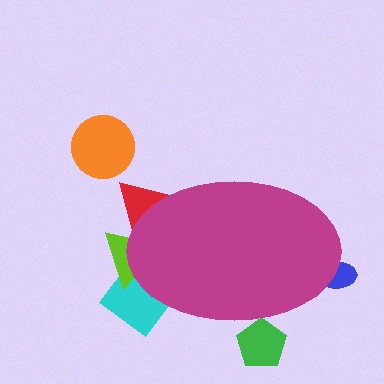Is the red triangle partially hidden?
Yes, the red triangle is partially hidden behind the magenta ellipse.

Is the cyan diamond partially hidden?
Yes, the cyan diamond is partially hidden behind the magenta ellipse.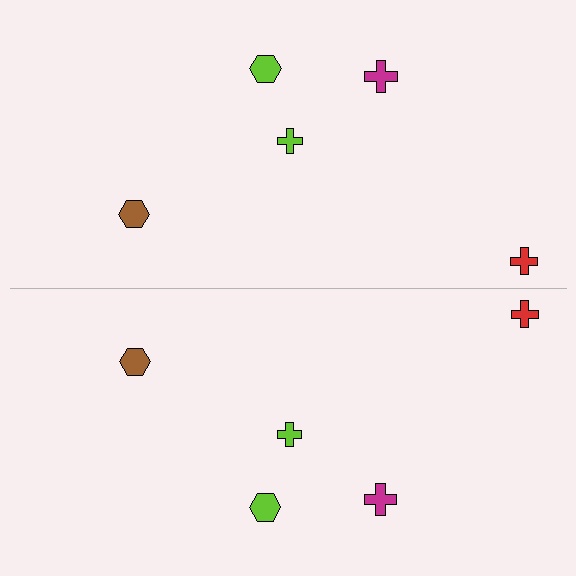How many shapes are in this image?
There are 10 shapes in this image.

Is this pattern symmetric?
Yes, this pattern has bilateral (reflection) symmetry.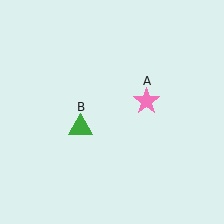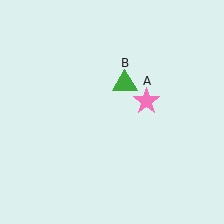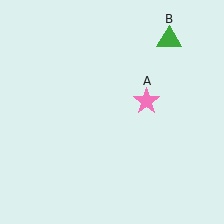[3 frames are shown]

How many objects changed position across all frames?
1 object changed position: green triangle (object B).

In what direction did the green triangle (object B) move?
The green triangle (object B) moved up and to the right.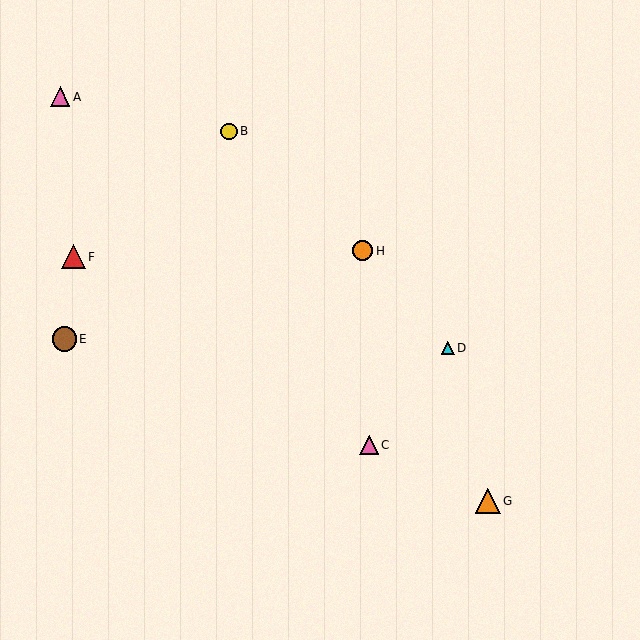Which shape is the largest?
The orange triangle (labeled G) is the largest.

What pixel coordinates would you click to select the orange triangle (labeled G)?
Click at (488, 501) to select the orange triangle G.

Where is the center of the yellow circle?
The center of the yellow circle is at (229, 131).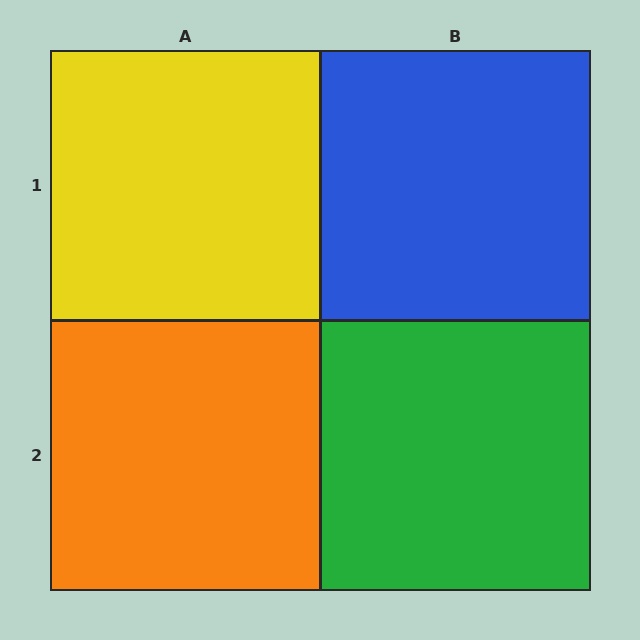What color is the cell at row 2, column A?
Orange.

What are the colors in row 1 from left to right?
Yellow, blue.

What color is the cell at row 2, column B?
Green.